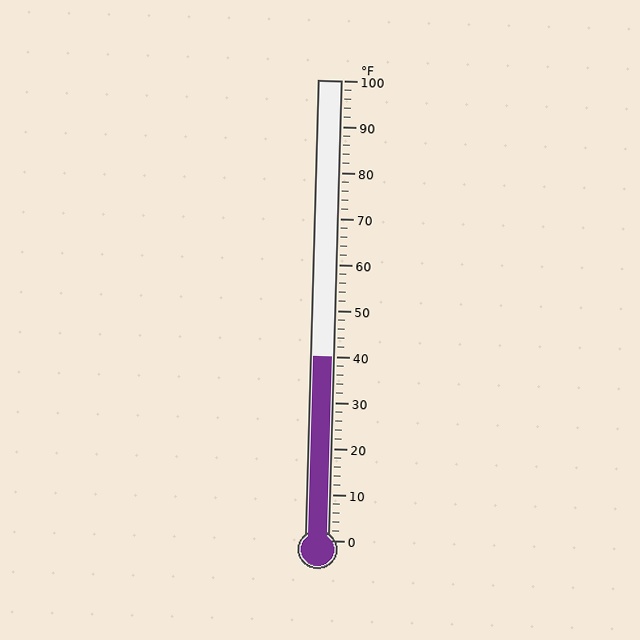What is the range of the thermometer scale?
The thermometer scale ranges from 0°F to 100°F.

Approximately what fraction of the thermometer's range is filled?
The thermometer is filled to approximately 40% of its range.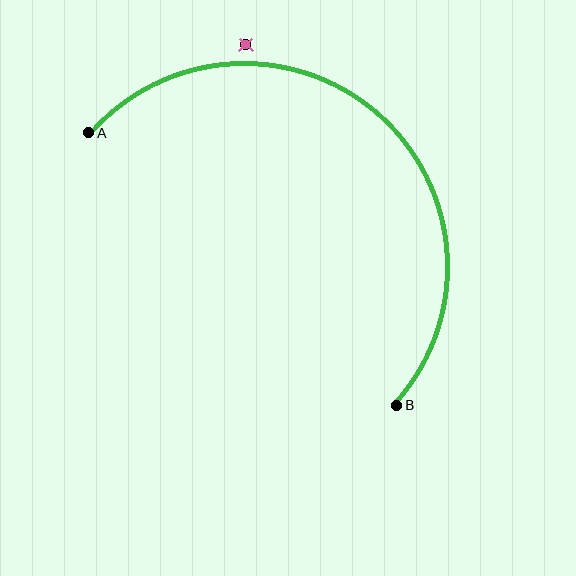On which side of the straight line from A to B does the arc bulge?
The arc bulges above and to the right of the straight line connecting A and B.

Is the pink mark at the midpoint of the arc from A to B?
No — the pink mark does not lie on the arc at all. It sits slightly outside the curve.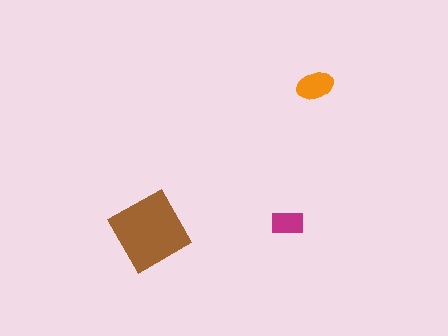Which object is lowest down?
The brown diamond is bottommost.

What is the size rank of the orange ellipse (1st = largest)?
2nd.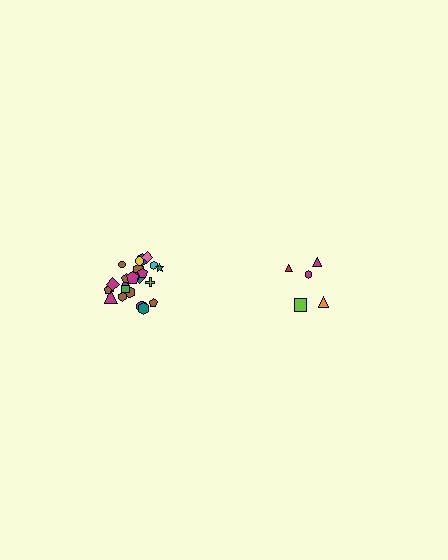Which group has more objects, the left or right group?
The left group.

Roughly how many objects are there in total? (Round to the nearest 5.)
Roughly 30 objects in total.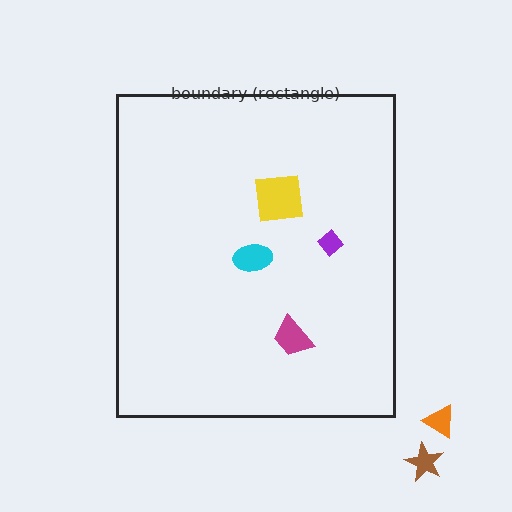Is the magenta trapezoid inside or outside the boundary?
Inside.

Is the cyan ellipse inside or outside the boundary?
Inside.